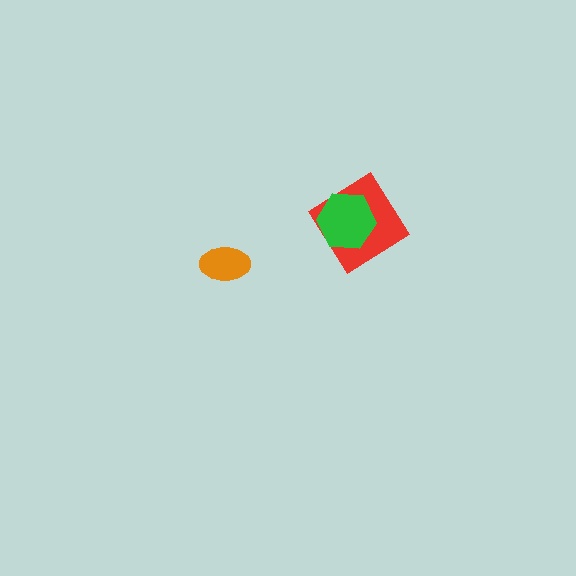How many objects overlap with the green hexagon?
1 object overlaps with the green hexagon.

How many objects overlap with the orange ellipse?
0 objects overlap with the orange ellipse.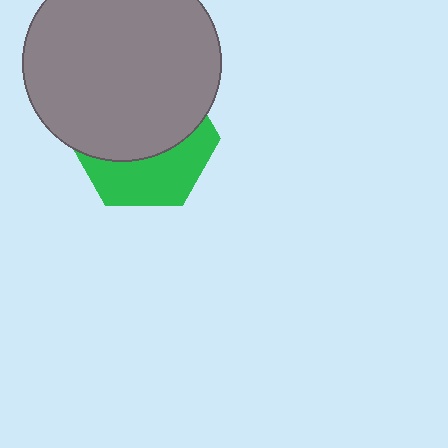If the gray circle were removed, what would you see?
You would see the complete green hexagon.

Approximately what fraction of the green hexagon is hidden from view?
Roughly 60% of the green hexagon is hidden behind the gray circle.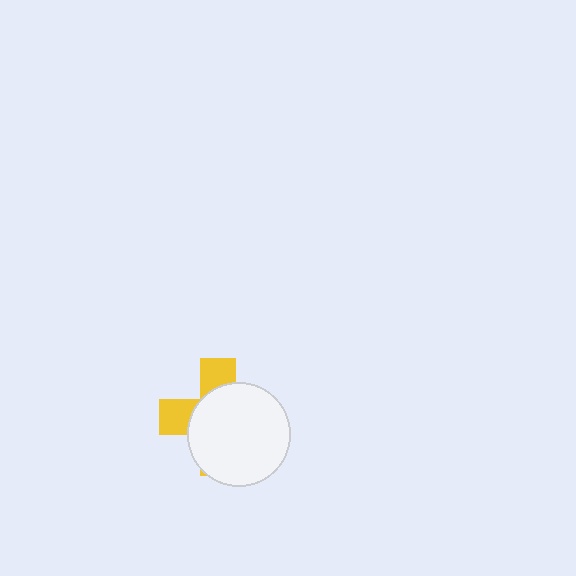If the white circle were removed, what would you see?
You would see the complete yellow cross.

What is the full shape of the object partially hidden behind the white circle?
The partially hidden object is a yellow cross.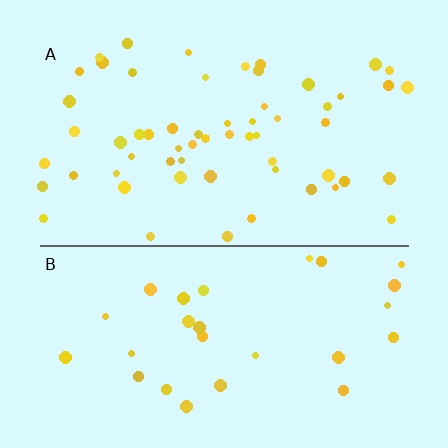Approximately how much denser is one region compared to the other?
Approximately 2.0× — region A over region B.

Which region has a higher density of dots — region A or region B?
A (the top).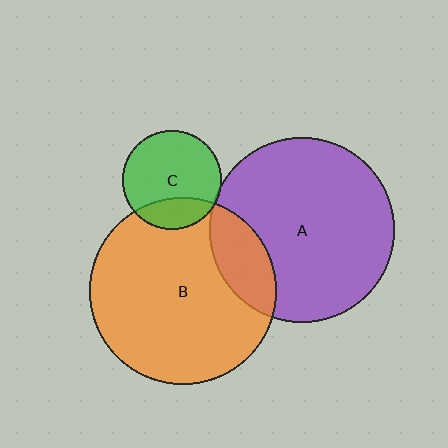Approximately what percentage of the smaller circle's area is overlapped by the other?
Approximately 15%.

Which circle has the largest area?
Circle B (orange).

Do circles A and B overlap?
Yes.